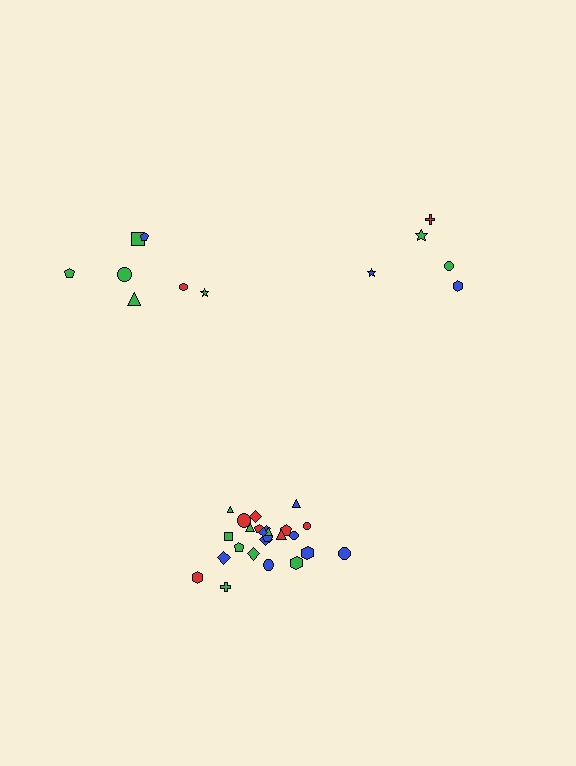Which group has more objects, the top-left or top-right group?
The top-left group.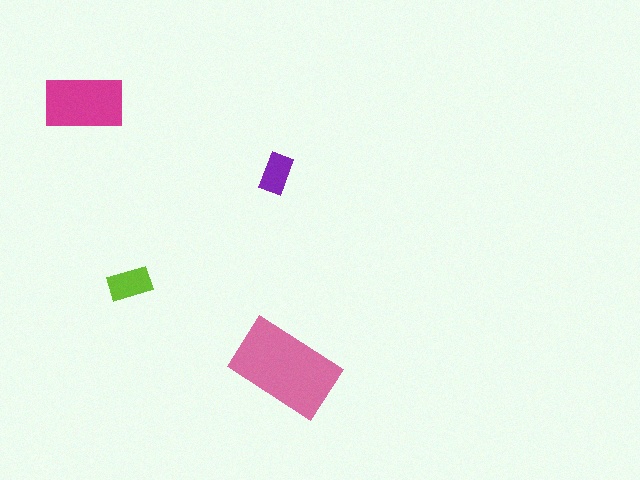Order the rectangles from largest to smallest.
the pink one, the magenta one, the lime one, the purple one.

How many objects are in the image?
There are 4 objects in the image.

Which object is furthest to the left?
The magenta rectangle is leftmost.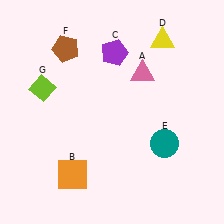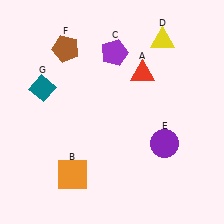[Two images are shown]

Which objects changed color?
A changed from pink to red. E changed from teal to purple. G changed from lime to teal.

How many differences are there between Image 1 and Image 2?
There are 3 differences between the two images.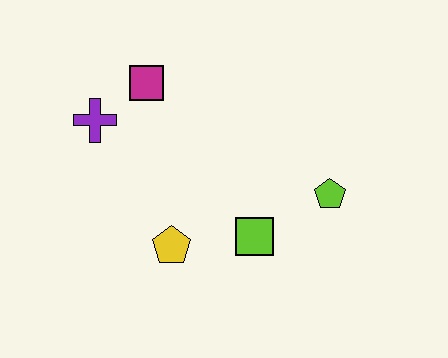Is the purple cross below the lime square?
No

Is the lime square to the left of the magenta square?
No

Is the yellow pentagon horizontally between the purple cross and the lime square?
Yes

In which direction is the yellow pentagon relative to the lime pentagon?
The yellow pentagon is to the left of the lime pentagon.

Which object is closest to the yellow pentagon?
The lime square is closest to the yellow pentagon.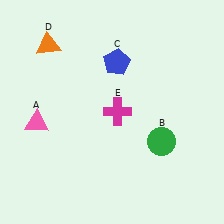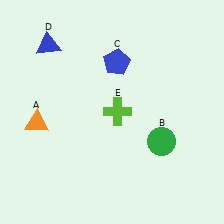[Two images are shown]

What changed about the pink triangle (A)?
In Image 1, A is pink. In Image 2, it changed to orange.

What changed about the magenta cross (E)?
In Image 1, E is magenta. In Image 2, it changed to lime.